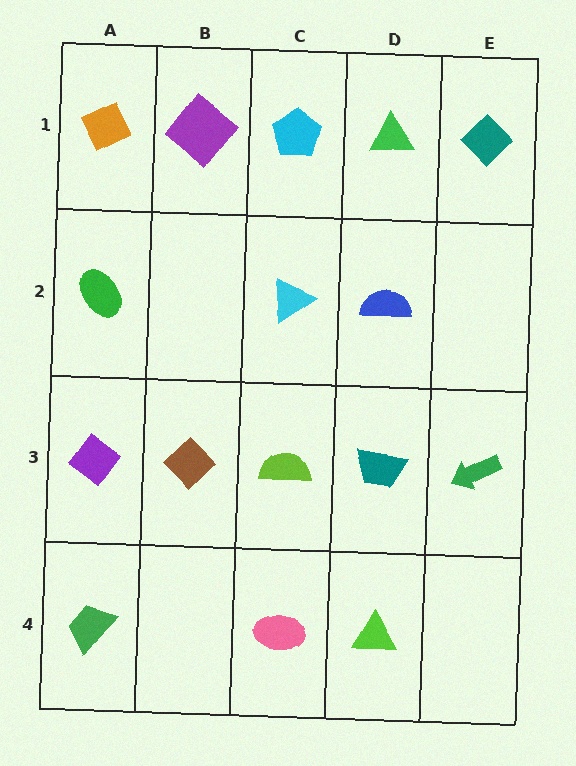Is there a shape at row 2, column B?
No, that cell is empty.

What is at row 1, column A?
An orange diamond.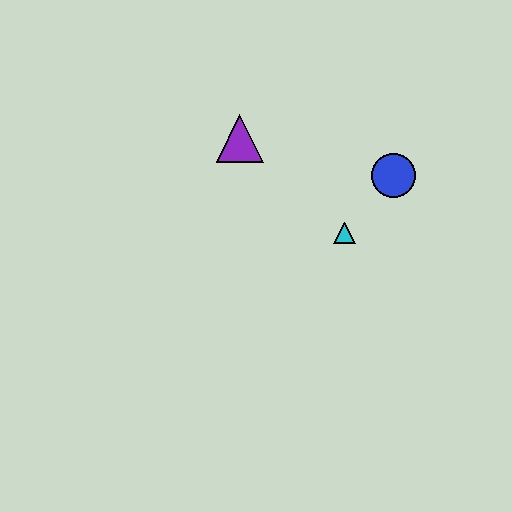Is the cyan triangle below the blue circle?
Yes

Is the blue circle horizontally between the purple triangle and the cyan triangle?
No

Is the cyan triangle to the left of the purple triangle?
No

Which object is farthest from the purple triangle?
The blue circle is farthest from the purple triangle.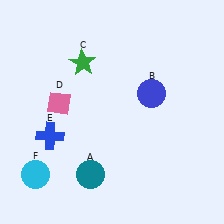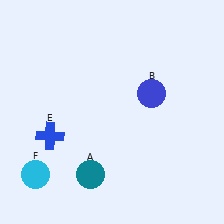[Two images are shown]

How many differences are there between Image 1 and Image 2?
There are 2 differences between the two images.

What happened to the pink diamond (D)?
The pink diamond (D) was removed in Image 2. It was in the top-left area of Image 1.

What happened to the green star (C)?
The green star (C) was removed in Image 2. It was in the top-left area of Image 1.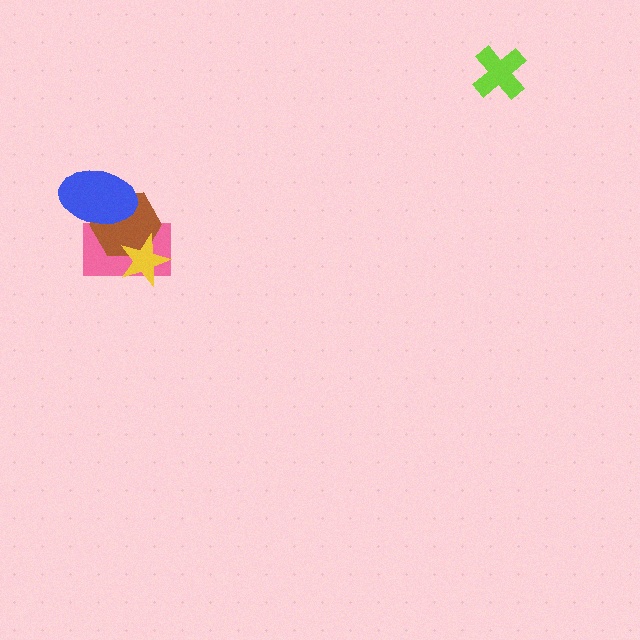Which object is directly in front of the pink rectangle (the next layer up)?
The brown hexagon is directly in front of the pink rectangle.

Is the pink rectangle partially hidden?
Yes, it is partially covered by another shape.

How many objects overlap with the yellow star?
2 objects overlap with the yellow star.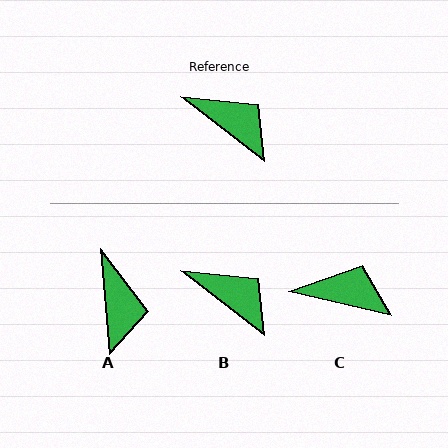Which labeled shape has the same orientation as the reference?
B.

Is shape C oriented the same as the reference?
No, it is off by about 24 degrees.